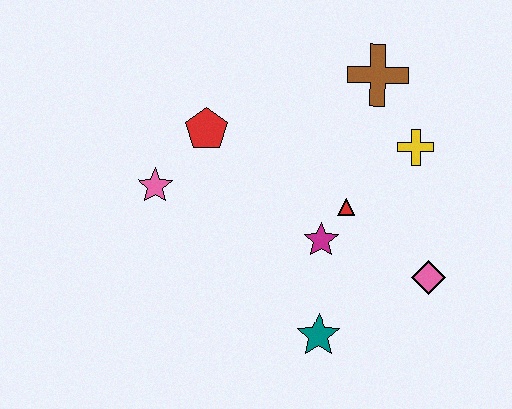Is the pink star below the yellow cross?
Yes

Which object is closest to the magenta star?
The red triangle is closest to the magenta star.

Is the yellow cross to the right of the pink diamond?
No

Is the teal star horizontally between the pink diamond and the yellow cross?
No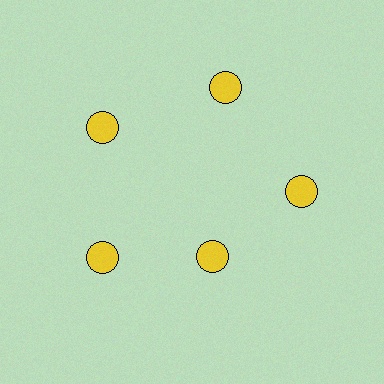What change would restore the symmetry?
The symmetry would be restored by moving it outward, back onto the ring so that all 5 circles sit at equal angles and equal distance from the center.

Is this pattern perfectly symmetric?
No. The 5 yellow circles are arranged in a ring, but one element near the 5 o'clock position is pulled inward toward the center, breaking the 5-fold rotational symmetry.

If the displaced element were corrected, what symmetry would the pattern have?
It would have 5-fold rotational symmetry — the pattern would map onto itself every 72 degrees.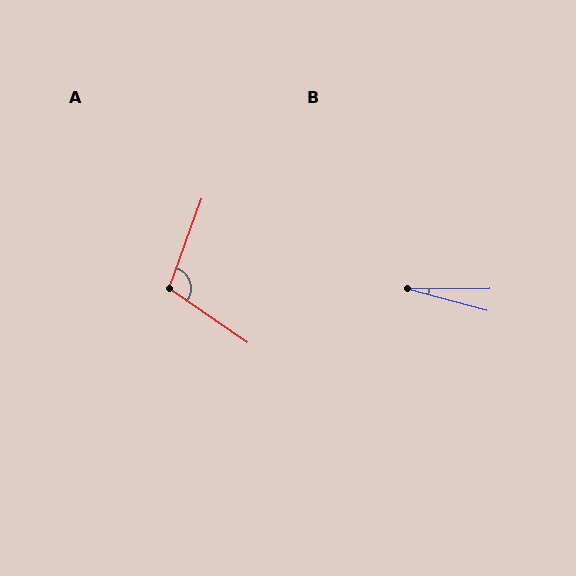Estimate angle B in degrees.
Approximately 16 degrees.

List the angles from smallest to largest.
B (16°), A (105°).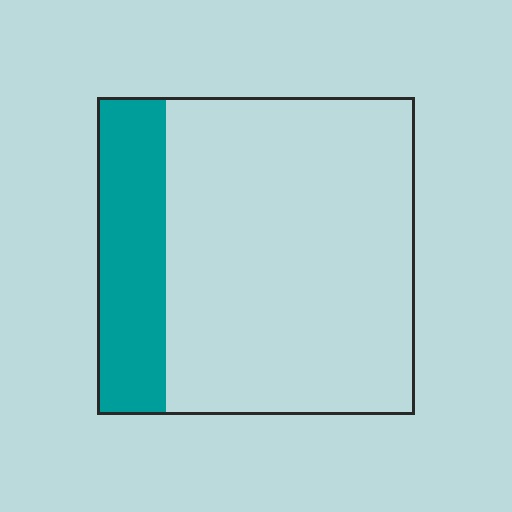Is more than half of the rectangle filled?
No.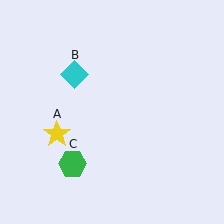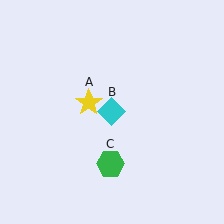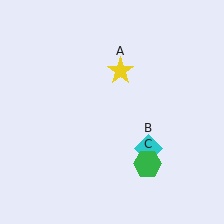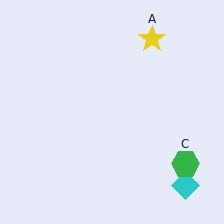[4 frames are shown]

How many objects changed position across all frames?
3 objects changed position: yellow star (object A), cyan diamond (object B), green hexagon (object C).